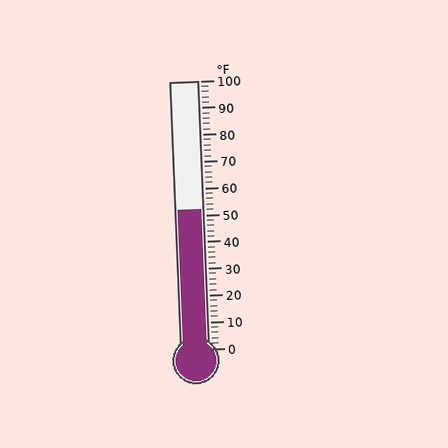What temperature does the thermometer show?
The thermometer shows approximately 52°F.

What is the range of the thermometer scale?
The thermometer scale ranges from 0°F to 100°F.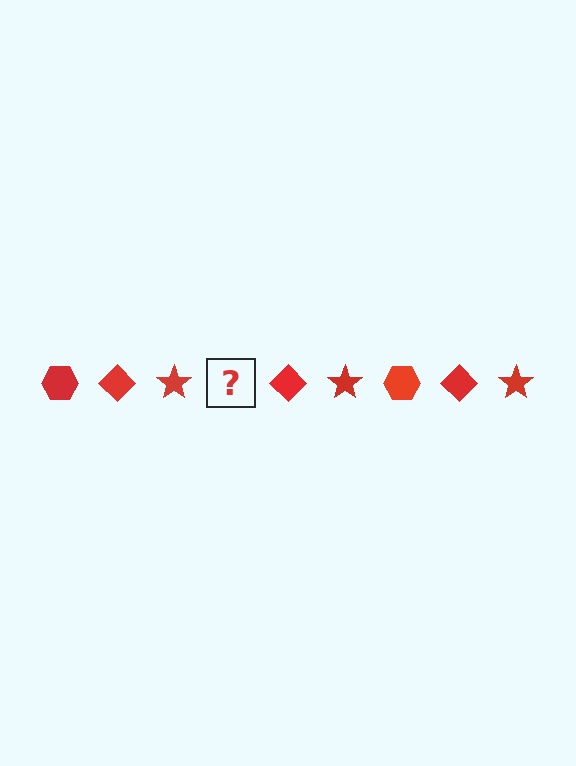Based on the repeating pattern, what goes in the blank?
The blank should be a red hexagon.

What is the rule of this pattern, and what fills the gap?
The rule is that the pattern cycles through hexagon, diamond, star shapes in red. The gap should be filled with a red hexagon.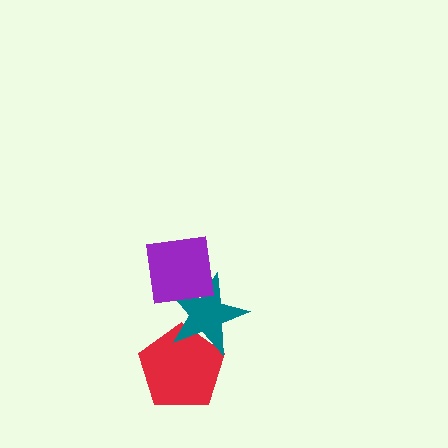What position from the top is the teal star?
The teal star is 2nd from the top.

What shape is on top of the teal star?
The purple square is on top of the teal star.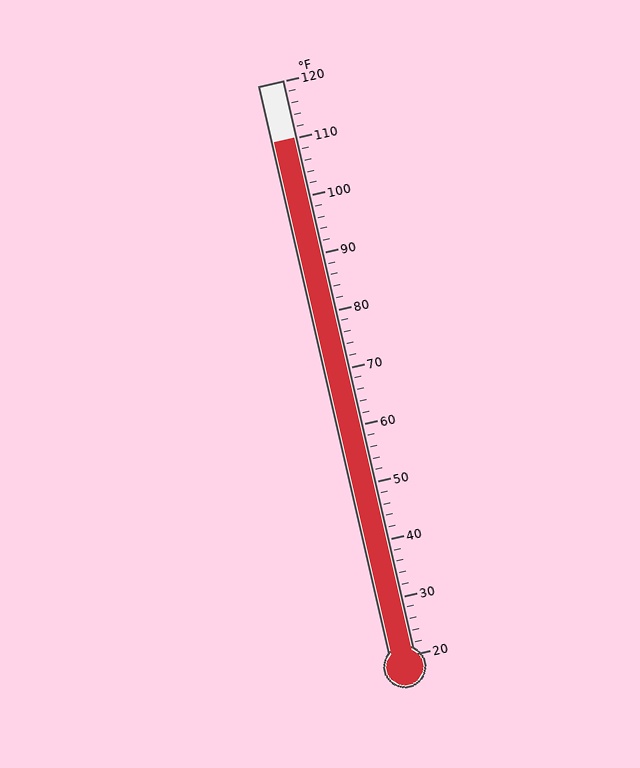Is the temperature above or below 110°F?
The temperature is at 110°F.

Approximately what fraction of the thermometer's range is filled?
The thermometer is filled to approximately 90% of its range.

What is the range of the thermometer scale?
The thermometer scale ranges from 20°F to 120°F.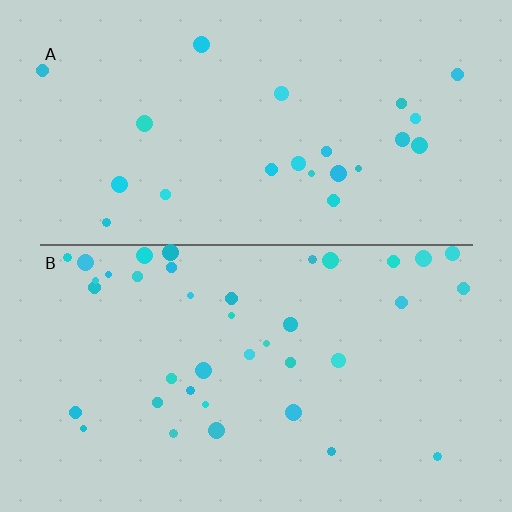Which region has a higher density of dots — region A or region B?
B (the bottom).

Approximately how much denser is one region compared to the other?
Approximately 1.7× — region B over region A.